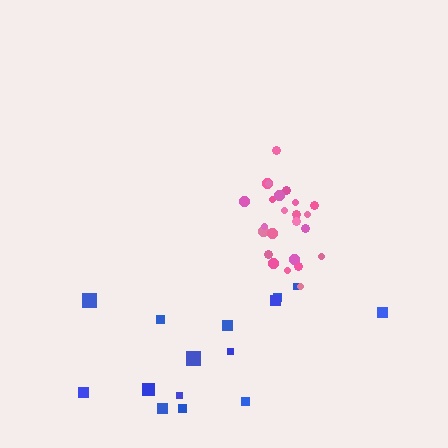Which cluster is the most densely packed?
Pink.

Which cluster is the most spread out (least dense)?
Blue.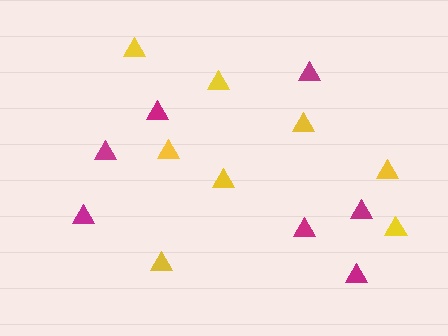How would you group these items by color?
There are 2 groups: one group of yellow triangles (8) and one group of magenta triangles (7).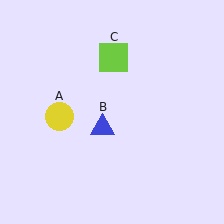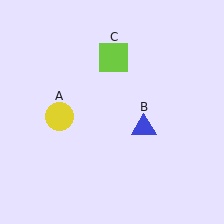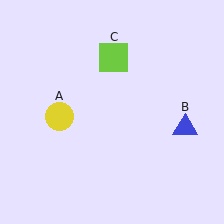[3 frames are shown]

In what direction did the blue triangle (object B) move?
The blue triangle (object B) moved right.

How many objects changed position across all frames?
1 object changed position: blue triangle (object B).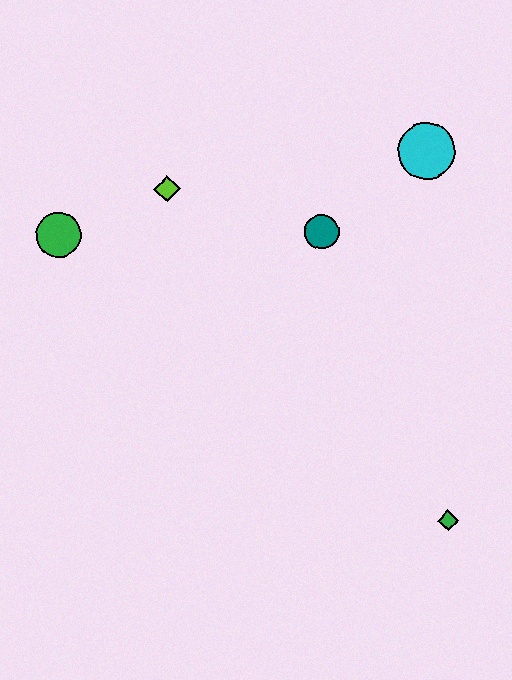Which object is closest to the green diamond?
The teal circle is closest to the green diamond.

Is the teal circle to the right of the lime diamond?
Yes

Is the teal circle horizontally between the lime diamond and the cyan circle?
Yes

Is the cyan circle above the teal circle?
Yes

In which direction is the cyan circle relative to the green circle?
The cyan circle is to the right of the green circle.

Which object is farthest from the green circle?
The green diamond is farthest from the green circle.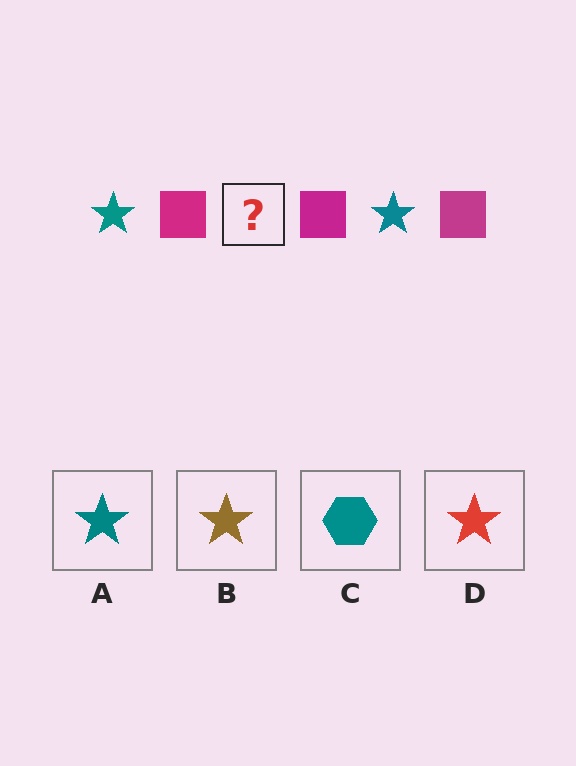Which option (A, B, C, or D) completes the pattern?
A.